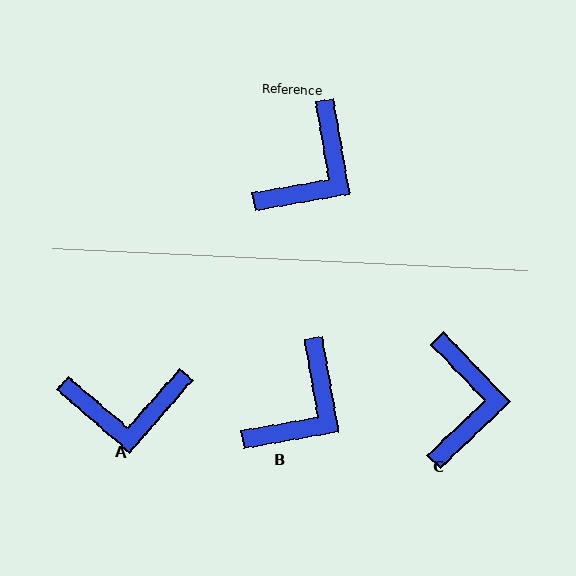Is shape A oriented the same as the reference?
No, it is off by about 51 degrees.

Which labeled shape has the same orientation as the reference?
B.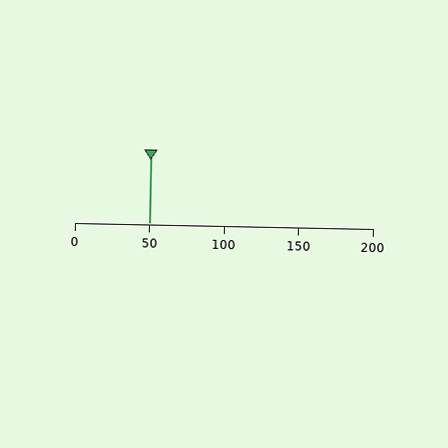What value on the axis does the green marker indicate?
The marker indicates approximately 50.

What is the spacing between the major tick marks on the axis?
The major ticks are spaced 50 apart.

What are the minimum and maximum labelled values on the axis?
The axis runs from 0 to 200.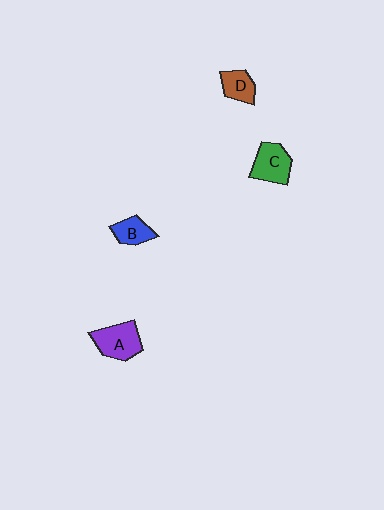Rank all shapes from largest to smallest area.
From largest to smallest: A (purple), C (green), D (brown), B (blue).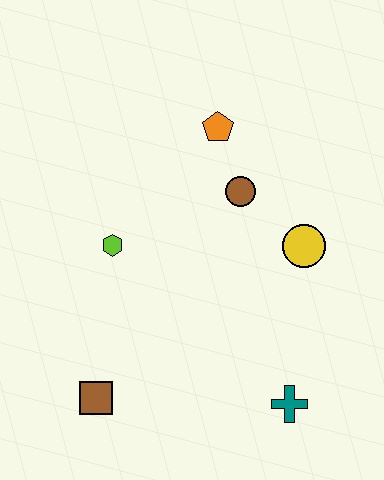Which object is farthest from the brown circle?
The brown square is farthest from the brown circle.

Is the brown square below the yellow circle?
Yes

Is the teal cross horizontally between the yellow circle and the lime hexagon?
Yes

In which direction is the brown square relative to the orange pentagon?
The brown square is below the orange pentagon.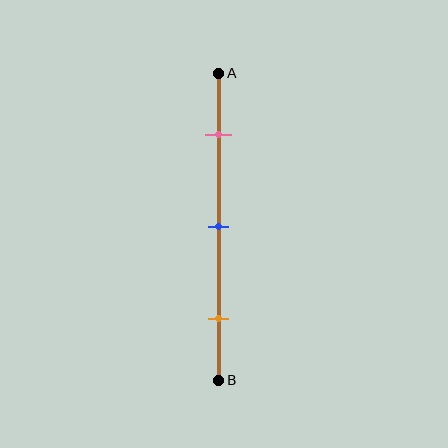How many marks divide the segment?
There are 3 marks dividing the segment.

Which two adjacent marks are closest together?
The pink and blue marks are the closest adjacent pair.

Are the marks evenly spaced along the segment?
Yes, the marks are approximately evenly spaced.